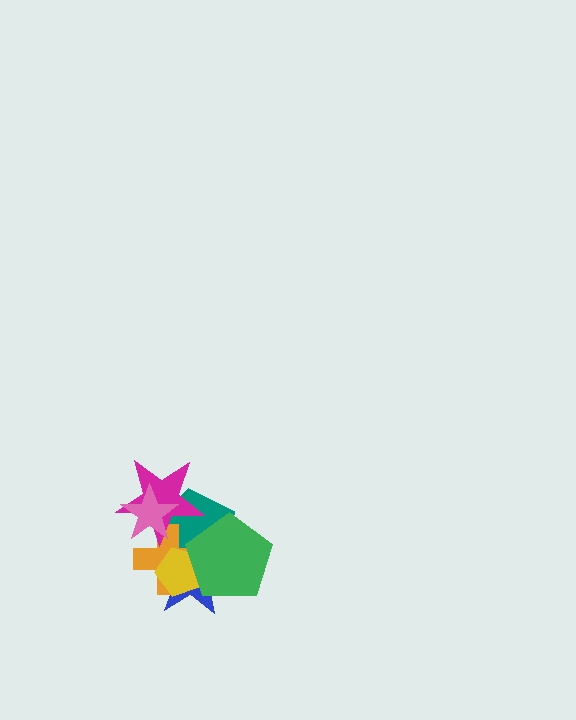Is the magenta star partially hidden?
Yes, it is partially covered by another shape.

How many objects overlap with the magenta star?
3 objects overlap with the magenta star.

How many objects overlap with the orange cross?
6 objects overlap with the orange cross.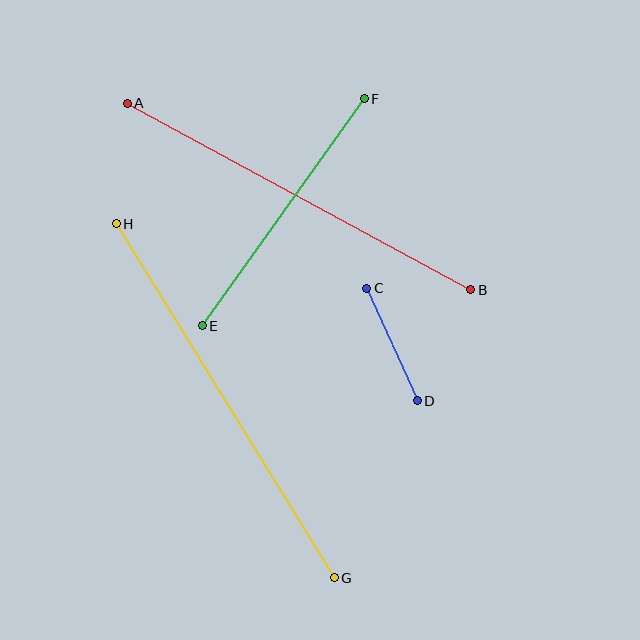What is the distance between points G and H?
The distance is approximately 416 pixels.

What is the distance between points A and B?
The distance is approximately 391 pixels.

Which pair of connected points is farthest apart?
Points G and H are farthest apart.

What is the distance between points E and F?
The distance is approximately 279 pixels.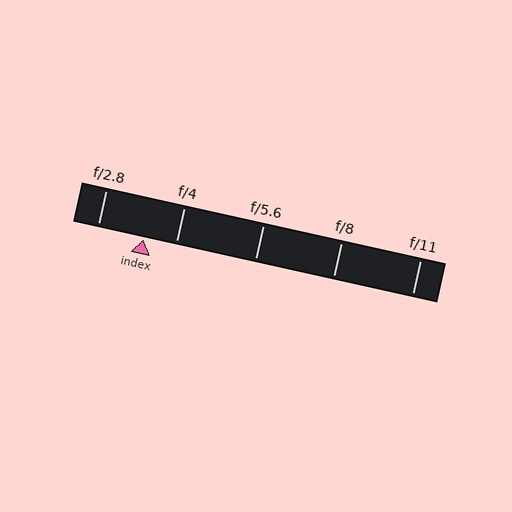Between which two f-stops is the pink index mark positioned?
The index mark is between f/2.8 and f/4.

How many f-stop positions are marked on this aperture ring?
There are 5 f-stop positions marked.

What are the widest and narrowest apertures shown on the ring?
The widest aperture shown is f/2.8 and the narrowest is f/11.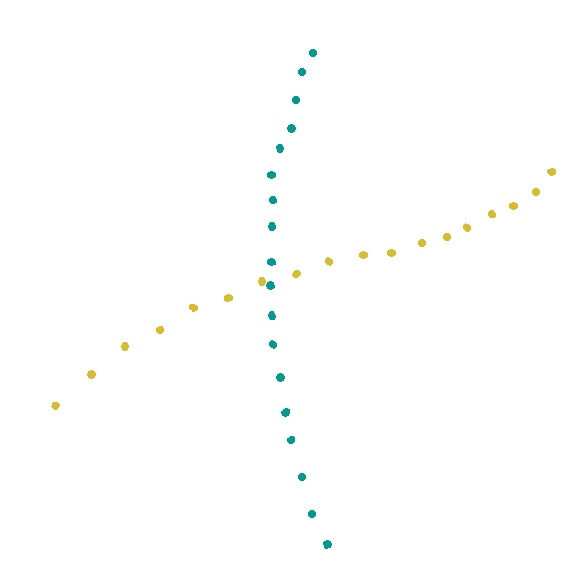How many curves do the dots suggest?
There are 2 distinct paths.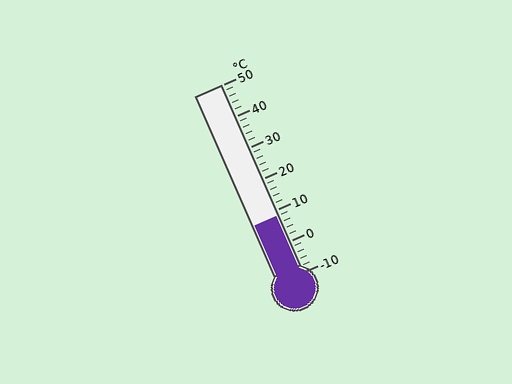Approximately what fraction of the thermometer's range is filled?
The thermometer is filled to approximately 30% of its range.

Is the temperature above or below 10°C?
The temperature is below 10°C.